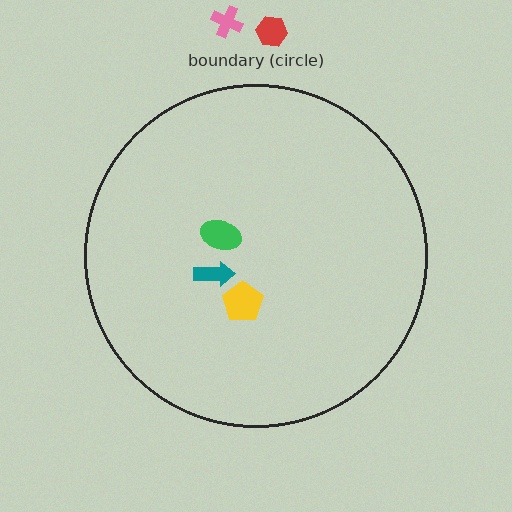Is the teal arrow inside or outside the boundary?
Inside.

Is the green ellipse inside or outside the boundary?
Inside.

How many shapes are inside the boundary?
3 inside, 2 outside.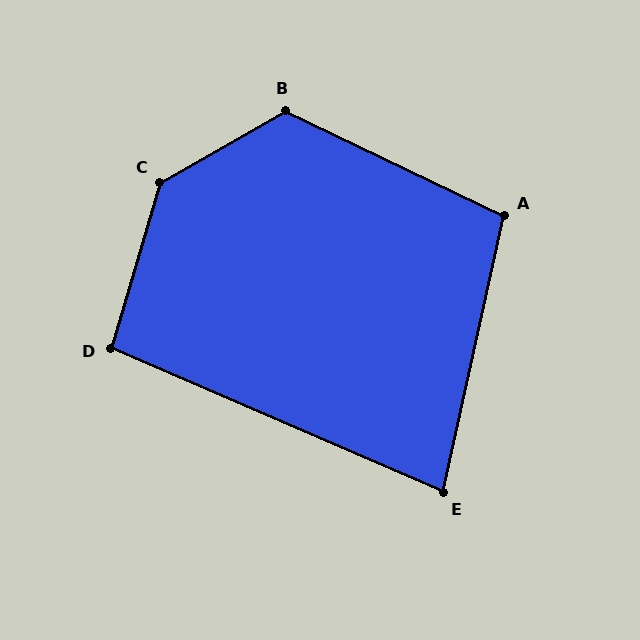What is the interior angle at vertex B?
Approximately 125 degrees (obtuse).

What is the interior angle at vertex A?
Approximately 103 degrees (obtuse).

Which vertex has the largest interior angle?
C, at approximately 136 degrees.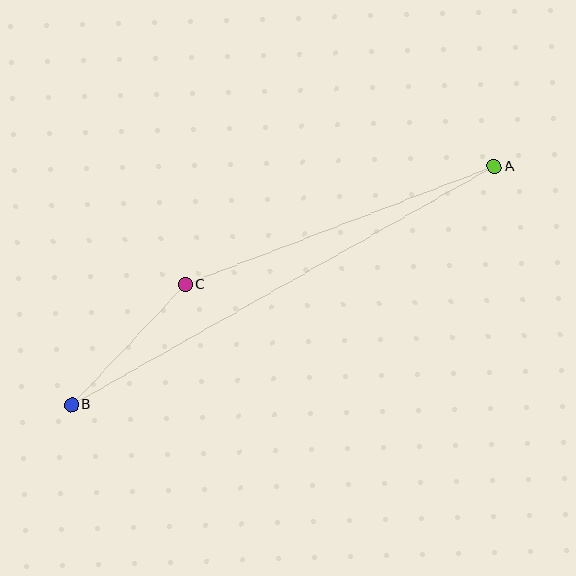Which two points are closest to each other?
Points B and C are closest to each other.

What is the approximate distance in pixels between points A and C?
The distance between A and C is approximately 331 pixels.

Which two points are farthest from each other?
Points A and B are farthest from each other.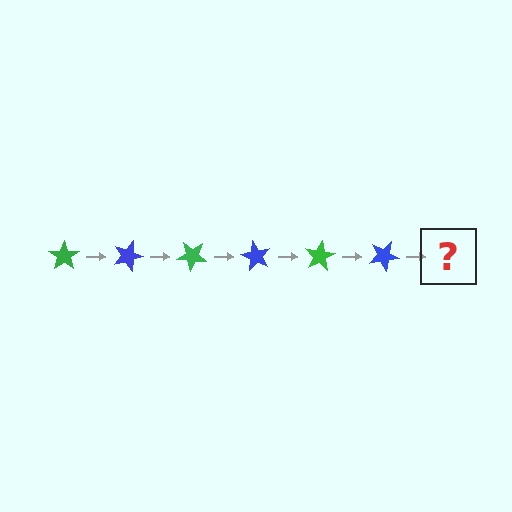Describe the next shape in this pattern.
It should be a green star, rotated 120 degrees from the start.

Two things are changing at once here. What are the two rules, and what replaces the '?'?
The two rules are that it rotates 20 degrees each step and the color cycles through green and blue. The '?' should be a green star, rotated 120 degrees from the start.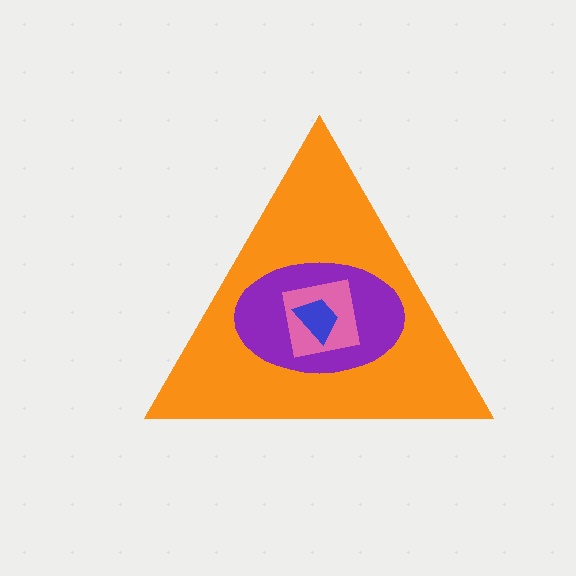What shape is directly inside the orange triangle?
The purple ellipse.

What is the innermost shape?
The blue trapezoid.